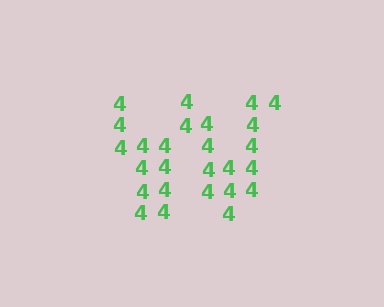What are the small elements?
The small elements are digit 4's.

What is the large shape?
The large shape is the letter W.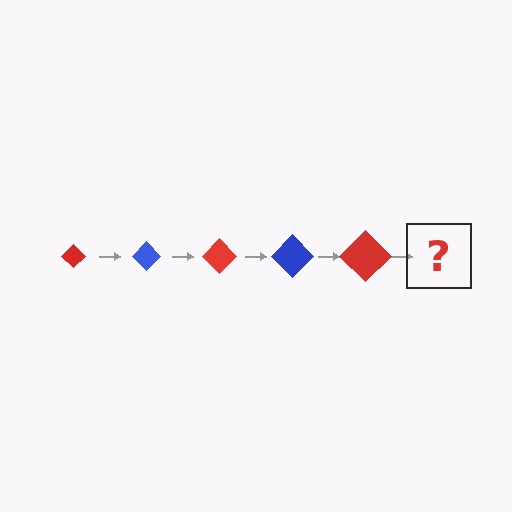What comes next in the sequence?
The next element should be a blue diamond, larger than the previous one.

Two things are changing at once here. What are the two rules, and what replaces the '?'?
The two rules are that the diamond grows larger each step and the color cycles through red and blue. The '?' should be a blue diamond, larger than the previous one.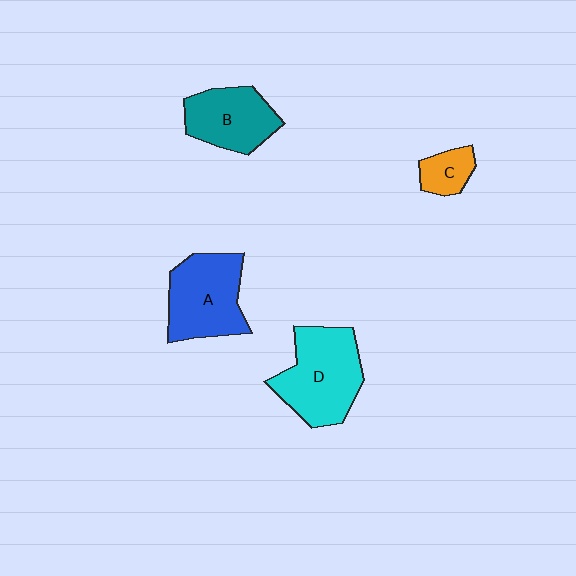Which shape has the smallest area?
Shape C (orange).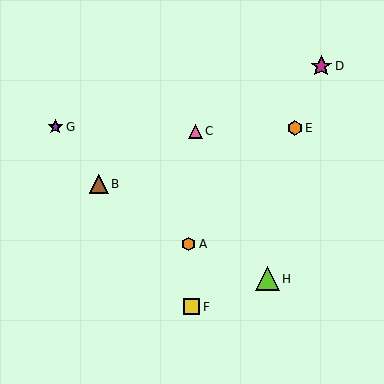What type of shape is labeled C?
Shape C is a pink triangle.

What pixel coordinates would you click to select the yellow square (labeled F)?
Click at (192, 307) to select the yellow square F.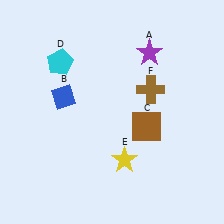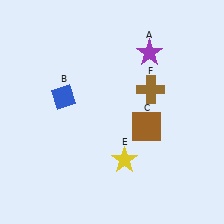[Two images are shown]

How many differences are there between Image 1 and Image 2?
There is 1 difference between the two images.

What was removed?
The cyan pentagon (D) was removed in Image 2.